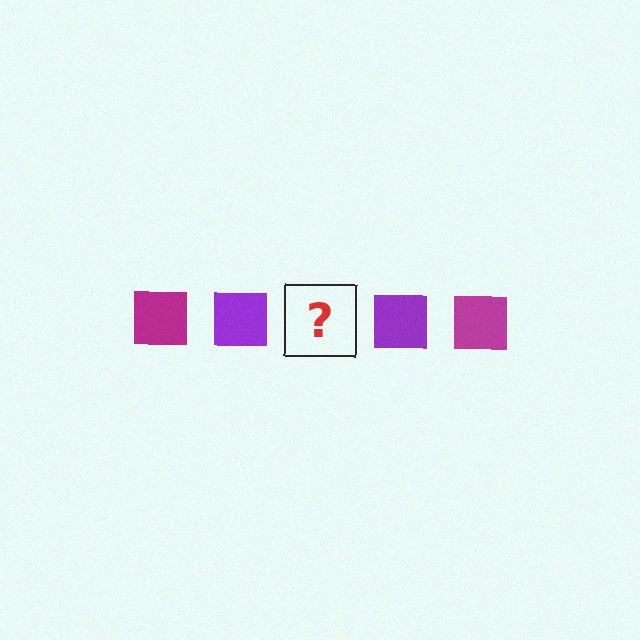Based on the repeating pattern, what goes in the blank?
The blank should be a magenta square.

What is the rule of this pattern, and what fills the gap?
The rule is that the pattern cycles through magenta, purple squares. The gap should be filled with a magenta square.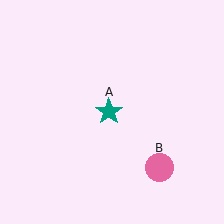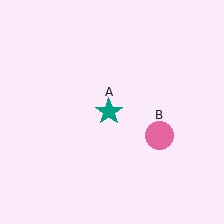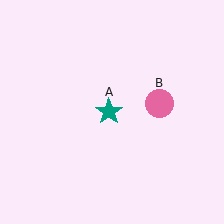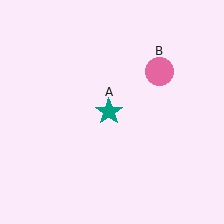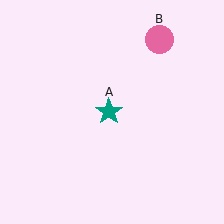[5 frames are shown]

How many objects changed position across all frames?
1 object changed position: pink circle (object B).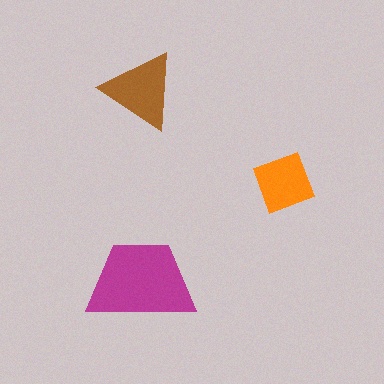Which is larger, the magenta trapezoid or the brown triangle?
The magenta trapezoid.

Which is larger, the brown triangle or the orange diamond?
The brown triangle.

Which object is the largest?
The magenta trapezoid.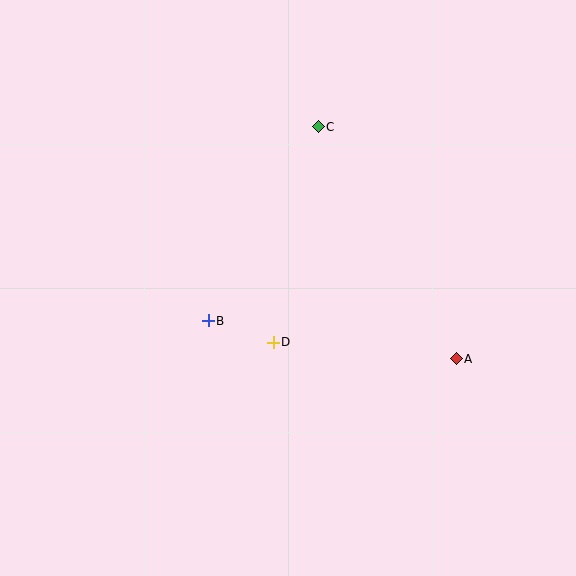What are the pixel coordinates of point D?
Point D is at (273, 342).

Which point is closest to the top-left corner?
Point C is closest to the top-left corner.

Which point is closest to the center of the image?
Point D at (273, 342) is closest to the center.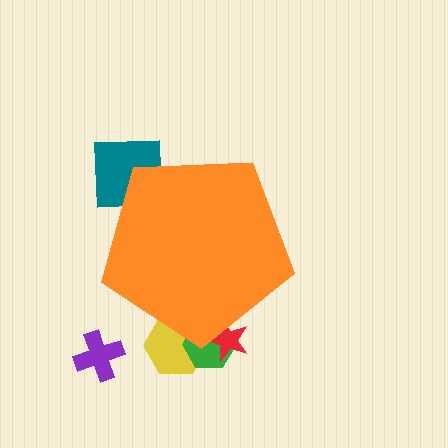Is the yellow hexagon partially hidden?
Yes, the yellow hexagon is partially hidden behind the orange pentagon.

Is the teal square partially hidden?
Yes, the teal square is partially hidden behind the orange pentagon.